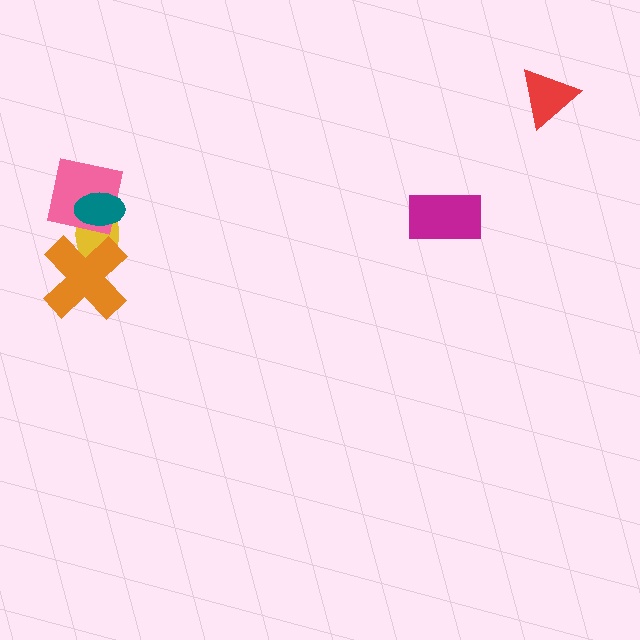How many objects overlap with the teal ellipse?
2 objects overlap with the teal ellipse.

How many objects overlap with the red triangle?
0 objects overlap with the red triangle.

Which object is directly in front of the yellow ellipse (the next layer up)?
The pink square is directly in front of the yellow ellipse.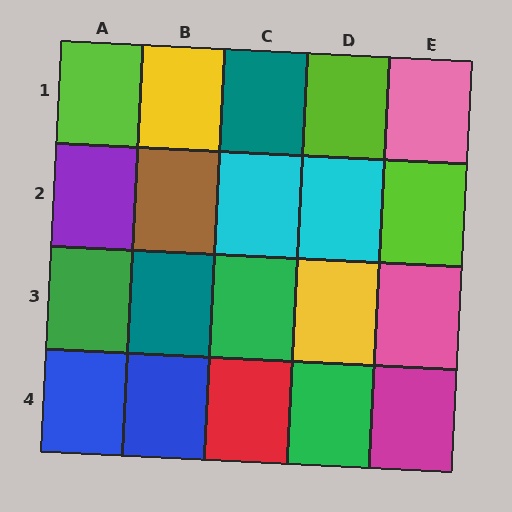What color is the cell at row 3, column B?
Teal.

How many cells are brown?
1 cell is brown.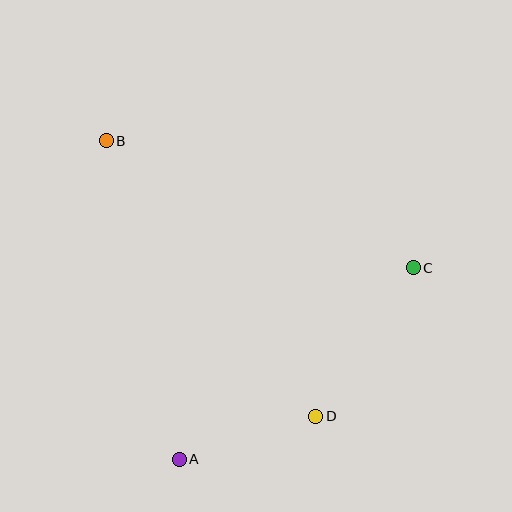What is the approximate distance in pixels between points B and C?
The distance between B and C is approximately 332 pixels.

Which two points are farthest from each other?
Points B and D are farthest from each other.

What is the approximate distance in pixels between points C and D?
The distance between C and D is approximately 178 pixels.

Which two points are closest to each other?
Points A and D are closest to each other.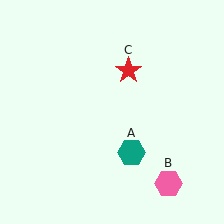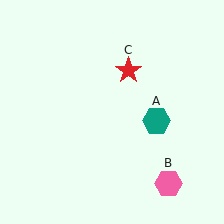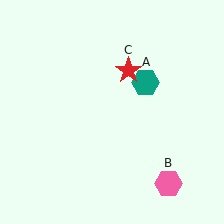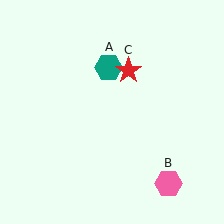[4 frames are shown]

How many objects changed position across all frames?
1 object changed position: teal hexagon (object A).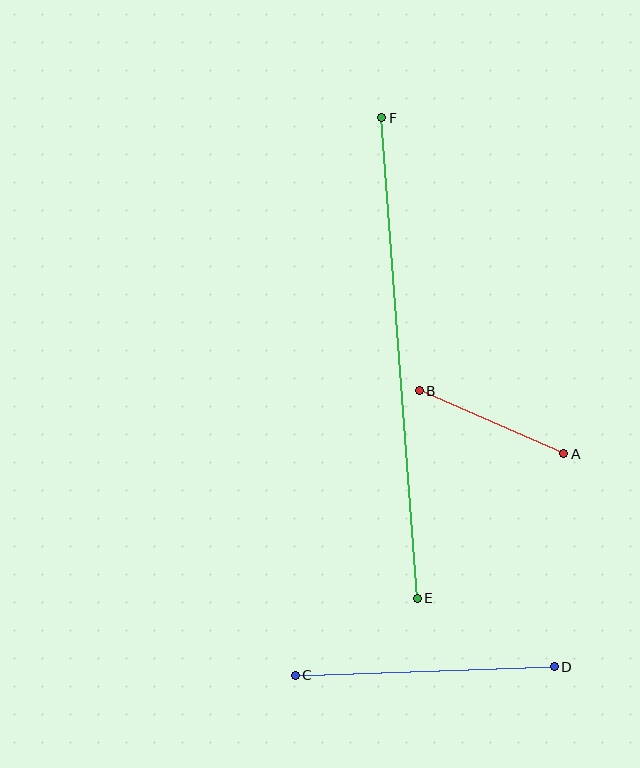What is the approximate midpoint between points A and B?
The midpoint is at approximately (491, 422) pixels.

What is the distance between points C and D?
The distance is approximately 259 pixels.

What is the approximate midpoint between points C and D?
The midpoint is at approximately (425, 671) pixels.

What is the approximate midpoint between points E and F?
The midpoint is at approximately (399, 358) pixels.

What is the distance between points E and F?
The distance is approximately 482 pixels.